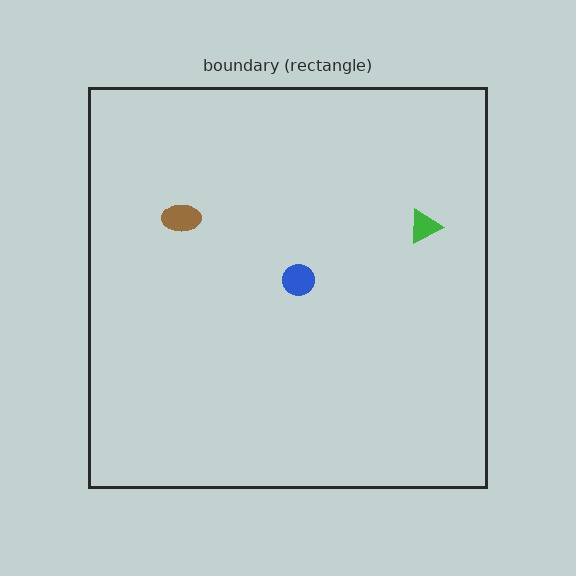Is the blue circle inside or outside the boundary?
Inside.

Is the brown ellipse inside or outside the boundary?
Inside.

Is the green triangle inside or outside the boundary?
Inside.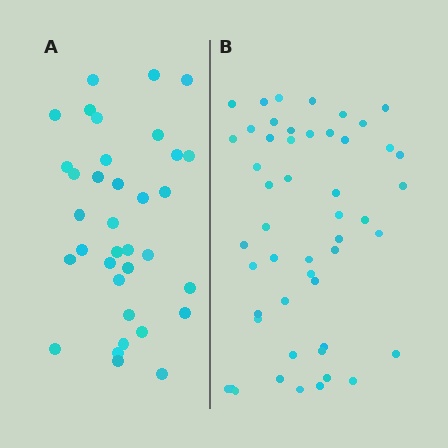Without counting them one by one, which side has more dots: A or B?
Region B (the right region) has more dots.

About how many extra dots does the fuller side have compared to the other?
Region B has approximately 15 more dots than region A.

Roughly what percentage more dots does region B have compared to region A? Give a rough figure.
About 45% more.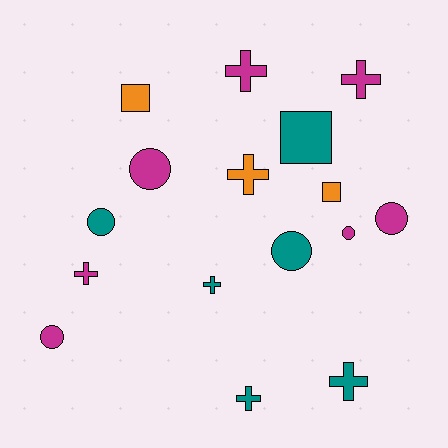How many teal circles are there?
There are 2 teal circles.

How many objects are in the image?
There are 16 objects.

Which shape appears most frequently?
Cross, with 7 objects.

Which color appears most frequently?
Magenta, with 7 objects.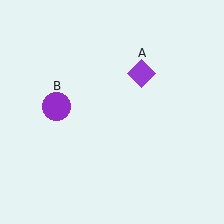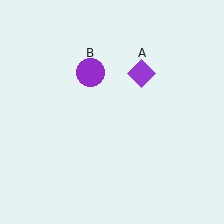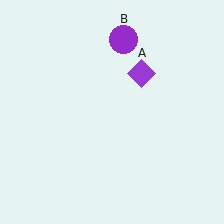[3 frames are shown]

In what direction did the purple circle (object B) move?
The purple circle (object B) moved up and to the right.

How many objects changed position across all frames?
1 object changed position: purple circle (object B).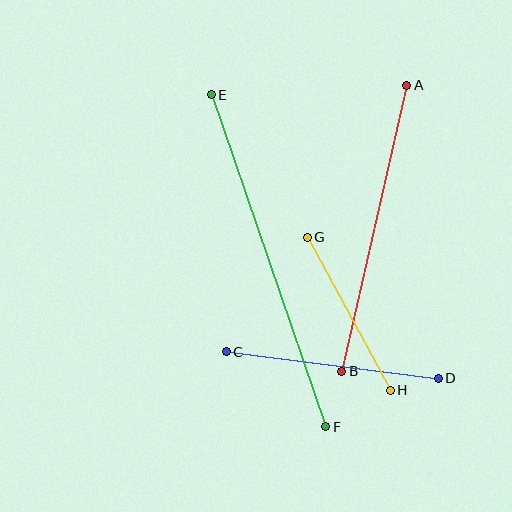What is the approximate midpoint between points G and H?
The midpoint is at approximately (349, 314) pixels.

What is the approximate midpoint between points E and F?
The midpoint is at approximately (269, 261) pixels.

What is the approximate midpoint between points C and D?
The midpoint is at approximately (332, 365) pixels.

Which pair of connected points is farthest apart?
Points E and F are farthest apart.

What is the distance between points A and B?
The distance is approximately 293 pixels.